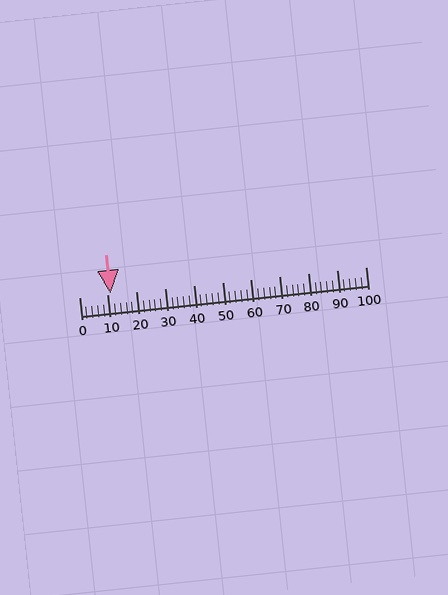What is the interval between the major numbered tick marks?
The major tick marks are spaced 10 units apart.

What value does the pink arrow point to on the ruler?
The pink arrow points to approximately 11.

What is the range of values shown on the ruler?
The ruler shows values from 0 to 100.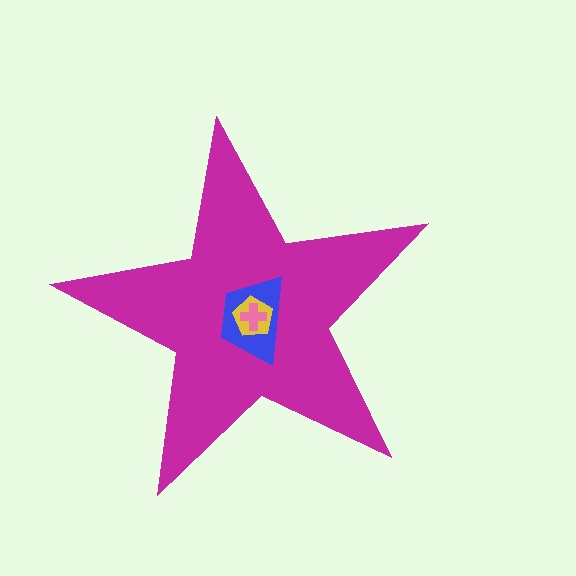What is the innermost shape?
The pink cross.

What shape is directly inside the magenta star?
The blue trapezoid.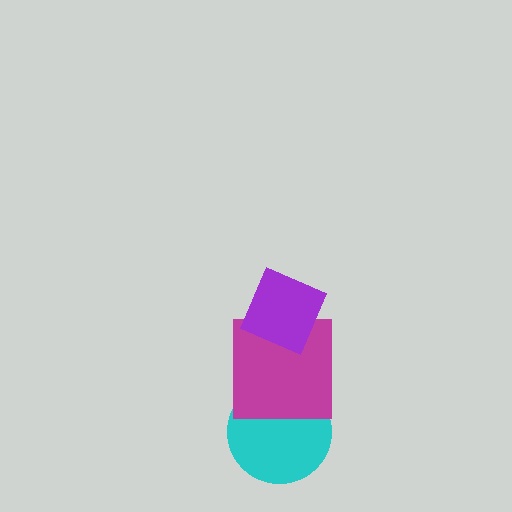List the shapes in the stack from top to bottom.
From top to bottom: the purple diamond, the magenta square, the cyan circle.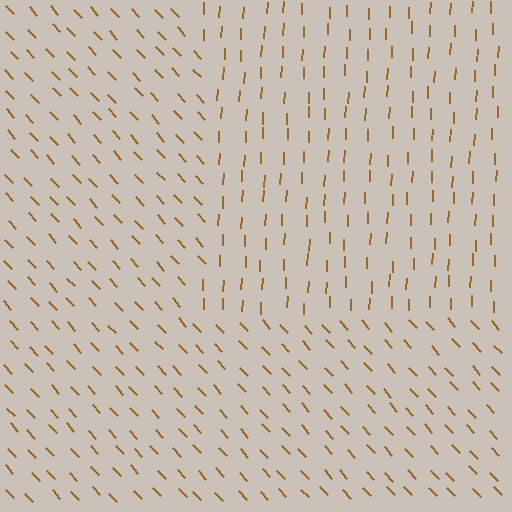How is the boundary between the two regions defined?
The boundary is defined purely by a change in line orientation (approximately 45 degrees difference). All lines are the same color and thickness.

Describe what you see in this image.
The image is filled with small brown line segments. A rectangle region in the image has lines oriented differently from the surrounding lines, creating a visible texture boundary.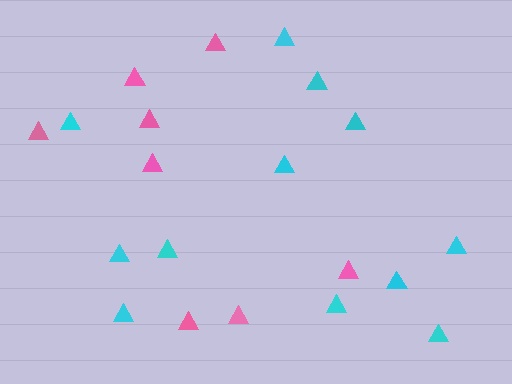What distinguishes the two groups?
There are 2 groups: one group of cyan triangles (12) and one group of pink triangles (8).